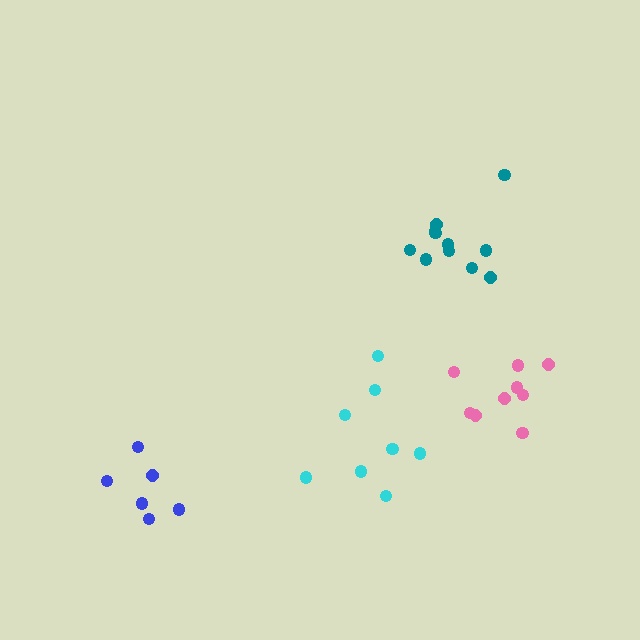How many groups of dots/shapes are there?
There are 4 groups.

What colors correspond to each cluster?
The clusters are colored: pink, blue, teal, cyan.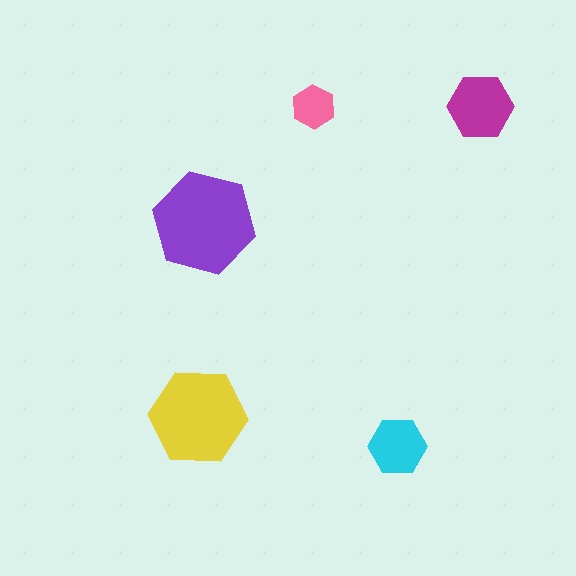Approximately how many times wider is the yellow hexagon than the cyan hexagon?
About 1.5 times wider.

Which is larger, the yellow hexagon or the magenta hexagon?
The yellow one.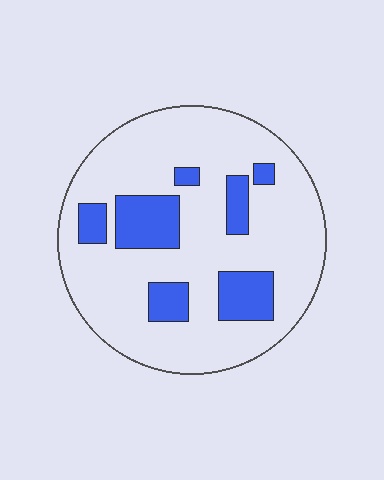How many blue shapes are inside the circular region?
7.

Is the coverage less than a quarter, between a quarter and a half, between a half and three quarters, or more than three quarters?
Less than a quarter.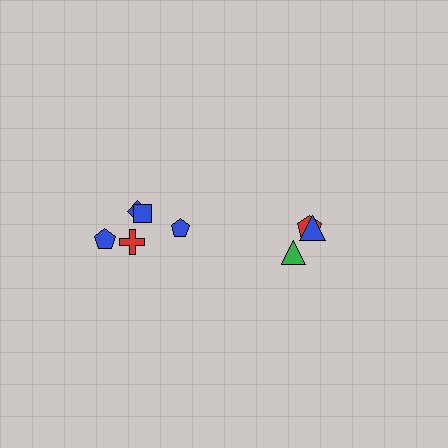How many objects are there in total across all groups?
There are 8 objects.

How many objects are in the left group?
There are 5 objects.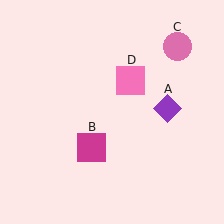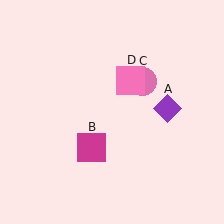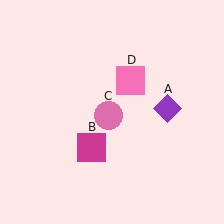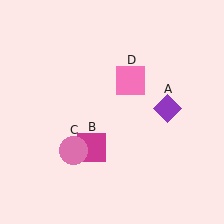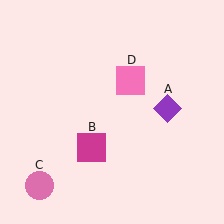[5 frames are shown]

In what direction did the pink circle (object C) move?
The pink circle (object C) moved down and to the left.